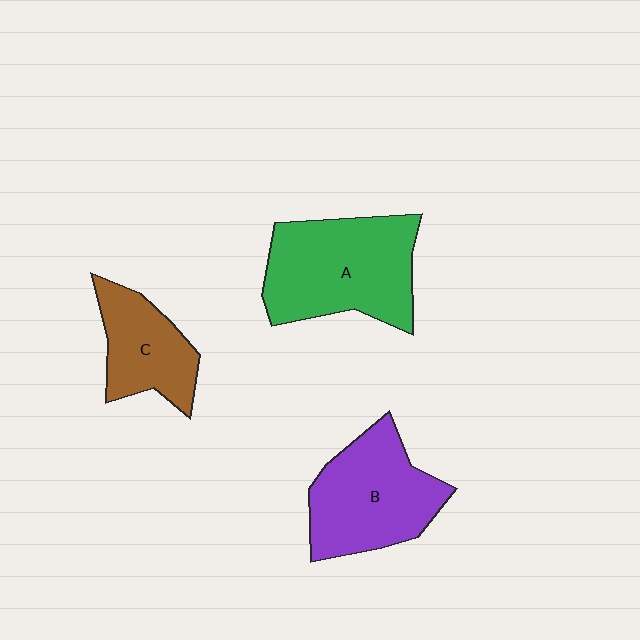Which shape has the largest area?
Shape A (green).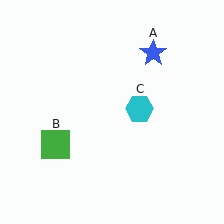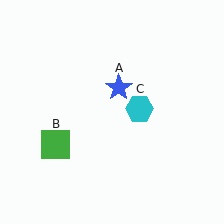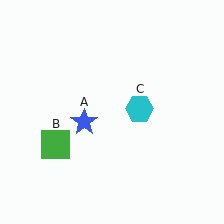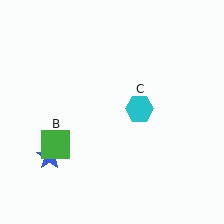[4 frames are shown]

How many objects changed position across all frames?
1 object changed position: blue star (object A).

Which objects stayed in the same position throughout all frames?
Green square (object B) and cyan hexagon (object C) remained stationary.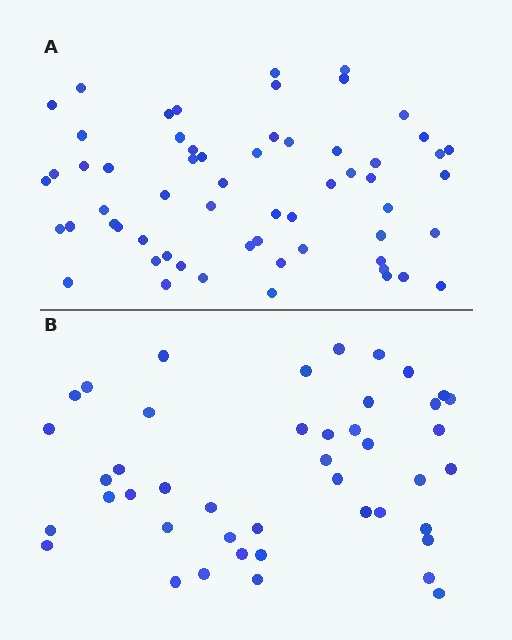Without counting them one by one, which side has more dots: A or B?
Region A (the top region) has more dots.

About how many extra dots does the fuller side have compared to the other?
Region A has approximately 15 more dots than region B.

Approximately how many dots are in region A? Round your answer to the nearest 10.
About 60 dots.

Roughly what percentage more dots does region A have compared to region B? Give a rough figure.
About 35% more.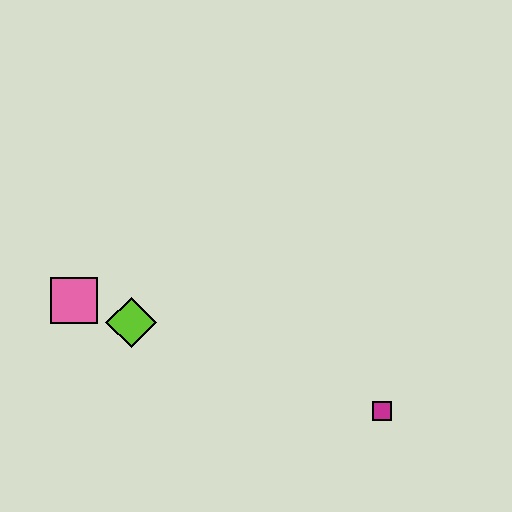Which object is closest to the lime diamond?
The pink square is closest to the lime diamond.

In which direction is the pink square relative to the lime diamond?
The pink square is to the left of the lime diamond.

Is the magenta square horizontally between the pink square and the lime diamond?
No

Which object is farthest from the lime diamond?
The magenta square is farthest from the lime diamond.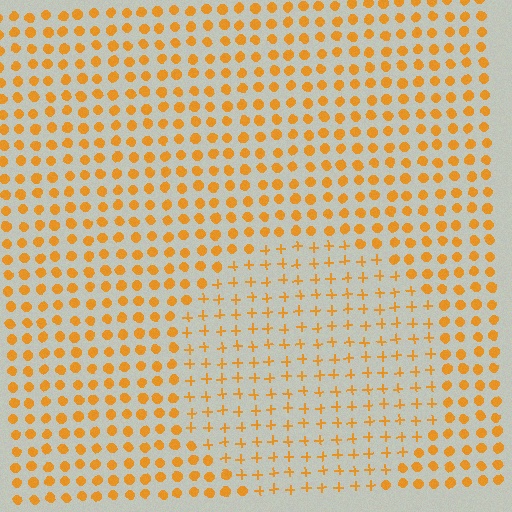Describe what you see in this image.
The image is filled with small orange elements arranged in a uniform grid. A circle-shaped region contains plus signs, while the surrounding area contains circles. The boundary is defined purely by the change in element shape.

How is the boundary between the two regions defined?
The boundary is defined by a change in element shape: plus signs inside vs. circles outside. All elements share the same color and spacing.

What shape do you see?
I see a circle.